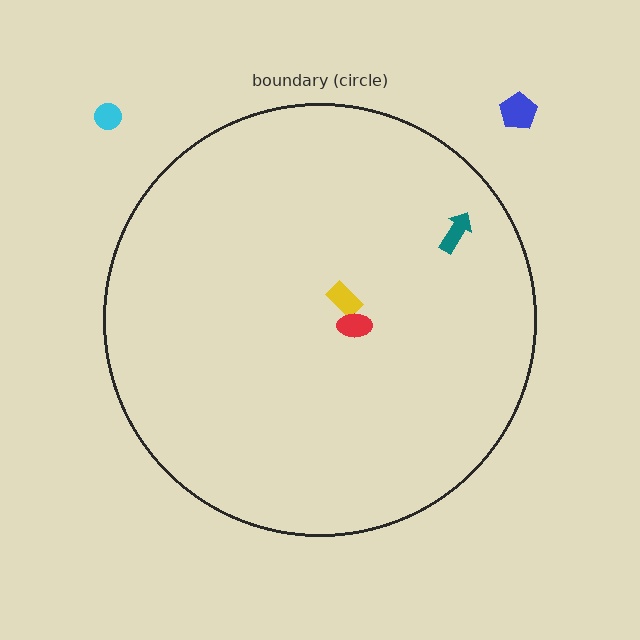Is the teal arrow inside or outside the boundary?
Inside.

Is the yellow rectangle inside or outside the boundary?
Inside.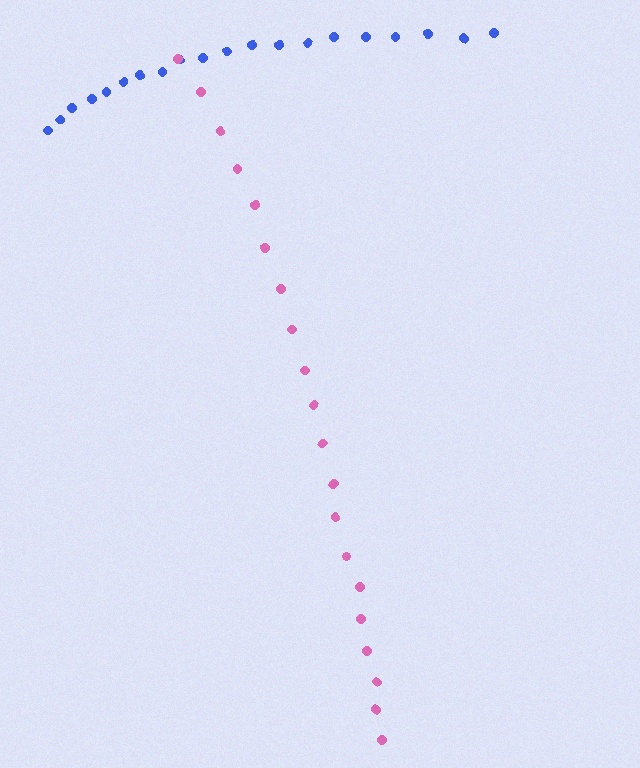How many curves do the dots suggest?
There are 2 distinct paths.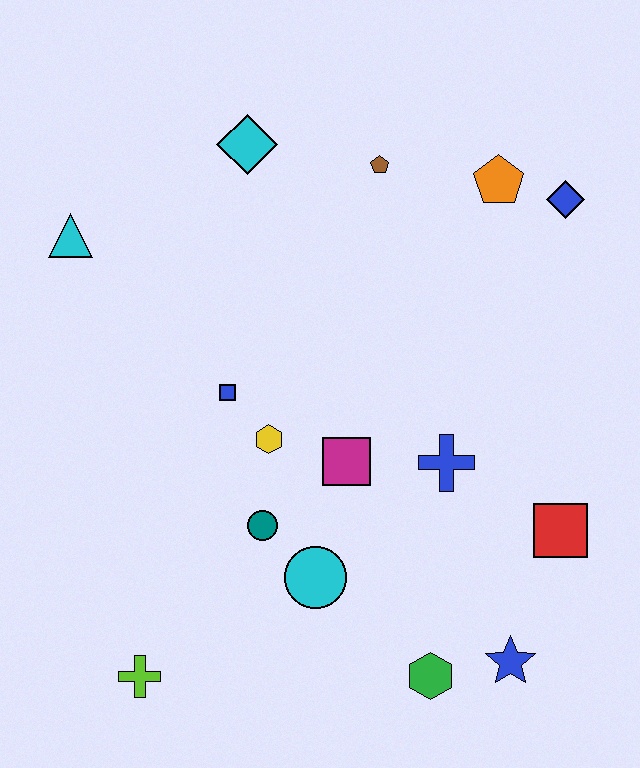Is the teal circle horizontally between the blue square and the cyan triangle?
No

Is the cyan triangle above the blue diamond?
No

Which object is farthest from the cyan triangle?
The blue star is farthest from the cyan triangle.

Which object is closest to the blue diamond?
The orange pentagon is closest to the blue diamond.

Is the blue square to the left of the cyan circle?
Yes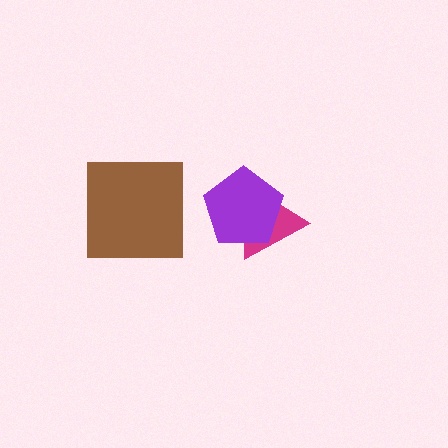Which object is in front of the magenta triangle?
The purple pentagon is in front of the magenta triangle.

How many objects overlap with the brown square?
0 objects overlap with the brown square.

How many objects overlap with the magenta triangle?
1 object overlaps with the magenta triangle.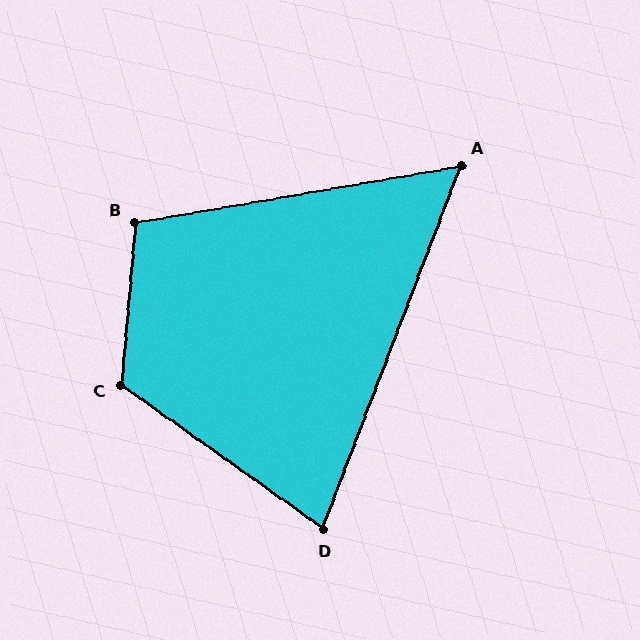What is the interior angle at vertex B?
Approximately 105 degrees (obtuse).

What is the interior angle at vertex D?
Approximately 75 degrees (acute).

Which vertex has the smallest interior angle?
A, at approximately 59 degrees.